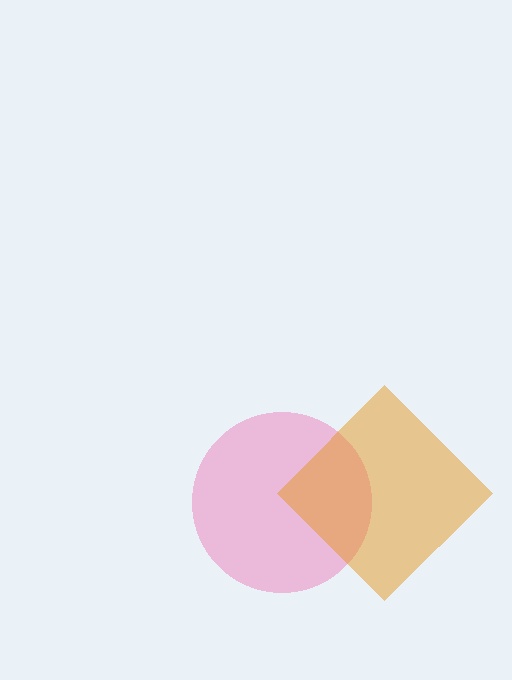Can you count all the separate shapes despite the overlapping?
Yes, there are 2 separate shapes.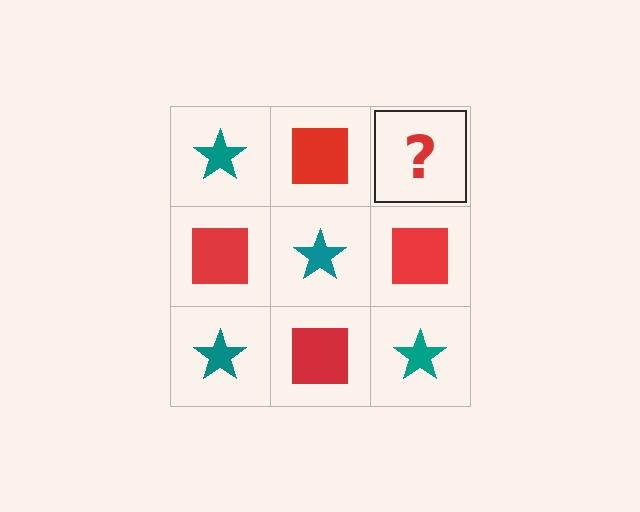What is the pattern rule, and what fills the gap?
The rule is that it alternates teal star and red square in a checkerboard pattern. The gap should be filled with a teal star.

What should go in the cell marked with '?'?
The missing cell should contain a teal star.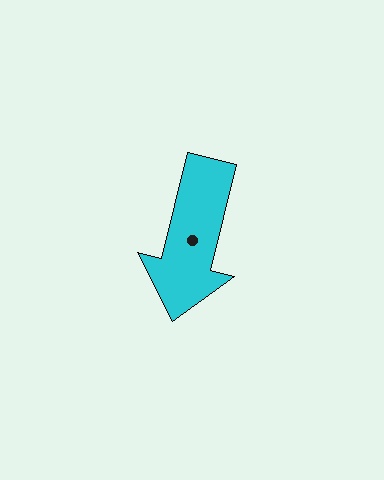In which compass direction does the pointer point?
South.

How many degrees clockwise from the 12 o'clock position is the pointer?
Approximately 194 degrees.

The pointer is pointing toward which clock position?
Roughly 6 o'clock.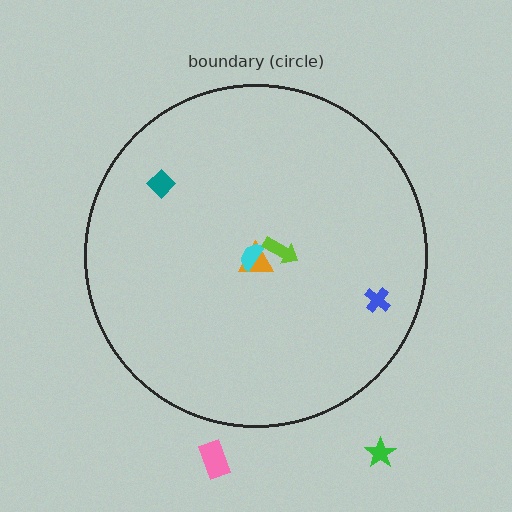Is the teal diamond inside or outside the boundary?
Inside.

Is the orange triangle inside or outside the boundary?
Inside.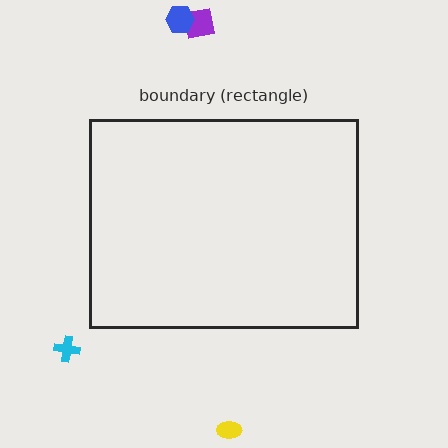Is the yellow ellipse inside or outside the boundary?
Outside.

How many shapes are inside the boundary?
0 inside, 4 outside.